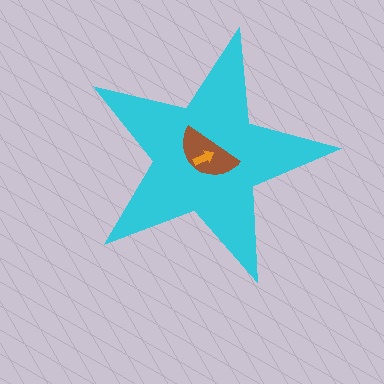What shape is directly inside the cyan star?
The brown semicircle.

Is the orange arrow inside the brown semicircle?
Yes.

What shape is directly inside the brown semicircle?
The orange arrow.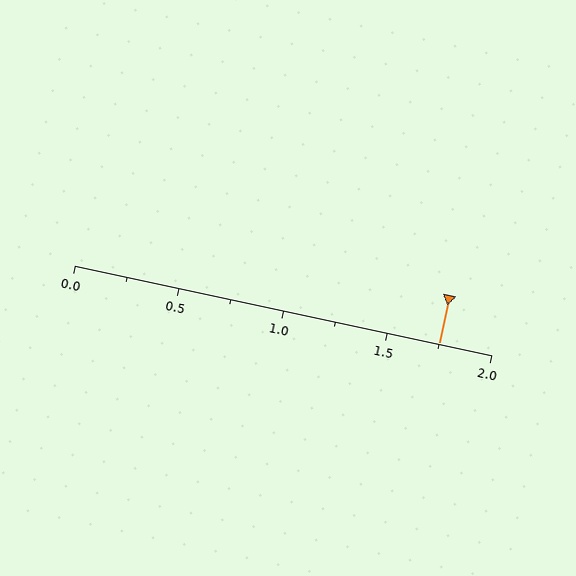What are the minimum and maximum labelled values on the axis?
The axis runs from 0.0 to 2.0.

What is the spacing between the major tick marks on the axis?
The major ticks are spaced 0.5 apart.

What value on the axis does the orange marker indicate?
The marker indicates approximately 1.75.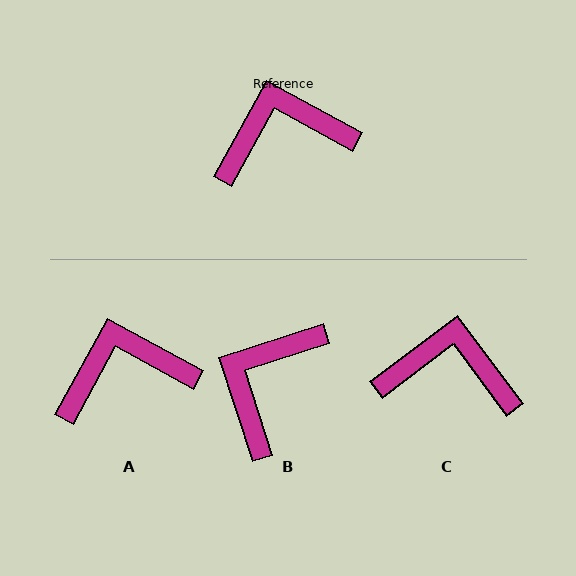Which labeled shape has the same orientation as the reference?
A.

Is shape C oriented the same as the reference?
No, it is off by about 25 degrees.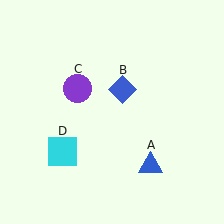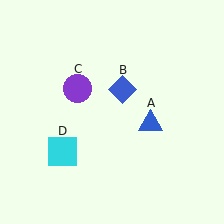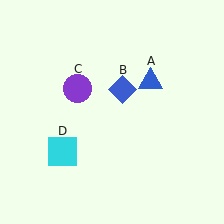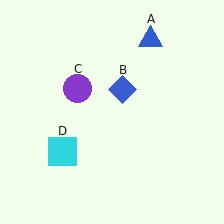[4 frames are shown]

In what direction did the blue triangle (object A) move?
The blue triangle (object A) moved up.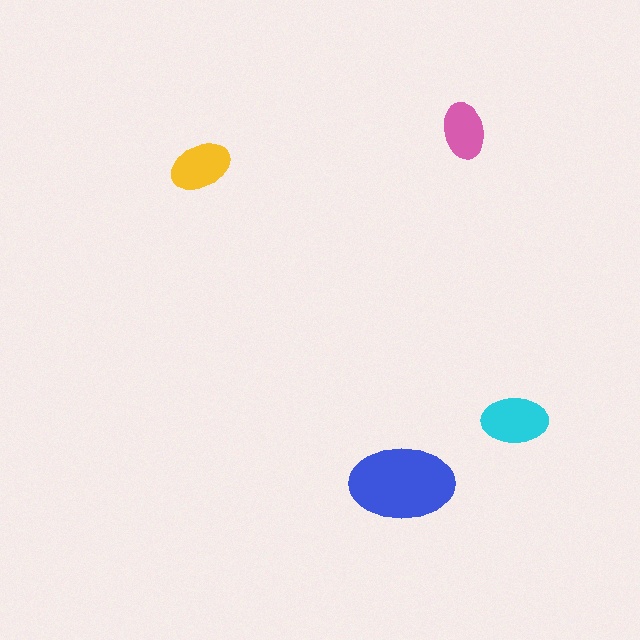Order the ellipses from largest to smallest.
the blue one, the cyan one, the yellow one, the pink one.